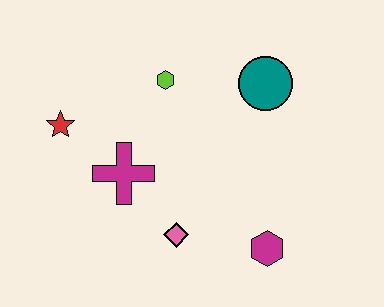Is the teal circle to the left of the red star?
No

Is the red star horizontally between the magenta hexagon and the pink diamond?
No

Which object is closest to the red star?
The magenta cross is closest to the red star.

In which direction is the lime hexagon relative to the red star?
The lime hexagon is to the right of the red star.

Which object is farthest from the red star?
The magenta hexagon is farthest from the red star.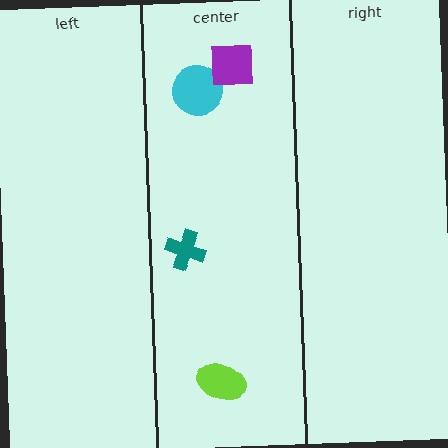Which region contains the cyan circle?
The center region.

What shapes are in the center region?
The cyan circle, the lime ellipse, the teal cross, the purple square.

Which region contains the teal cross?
The center region.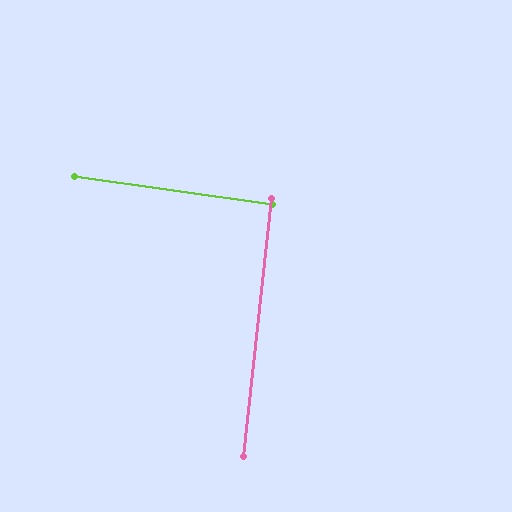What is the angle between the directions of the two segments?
Approximately 88 degrees.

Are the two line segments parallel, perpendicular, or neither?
Perpendicular — they meet at approximately 88°.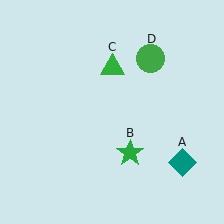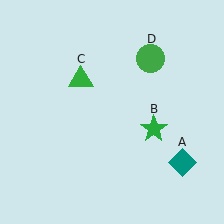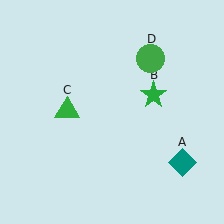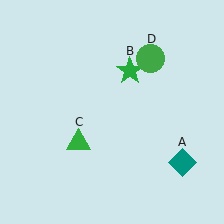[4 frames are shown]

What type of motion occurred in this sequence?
The green star (object B), green triangle (object C) rotated counterclockwise around the center of the scene.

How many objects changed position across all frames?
2 objects changed position: green star (object B), green triangle (object C).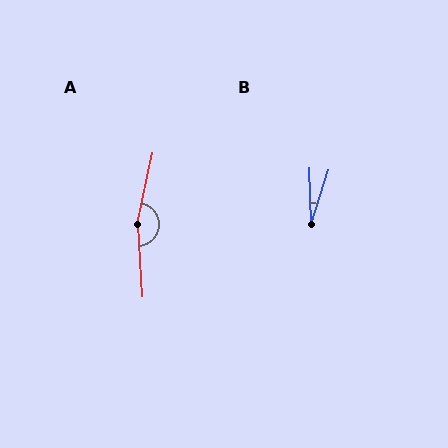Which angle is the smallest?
B, at approximately 19 degrees.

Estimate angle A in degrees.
Approximately 164 degrees.